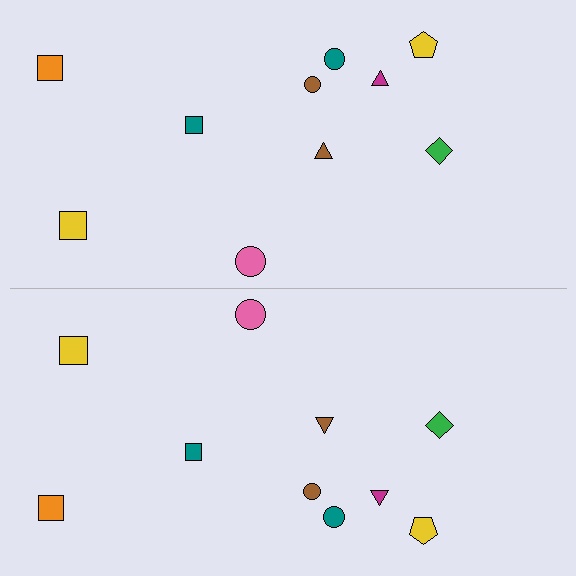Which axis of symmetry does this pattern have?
The pattern has a horizontal axis of symmetry running through the center of the image.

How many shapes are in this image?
There are 20 shapes in this image.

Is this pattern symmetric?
Yes, this pattern has bilateral (reflection) symmetry.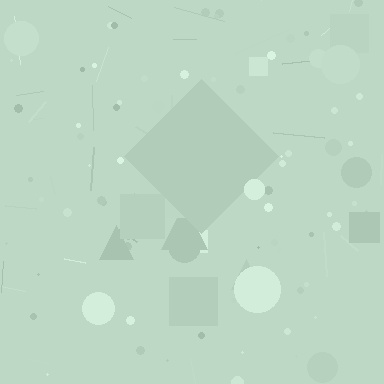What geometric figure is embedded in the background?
A diamond is embedded in the background.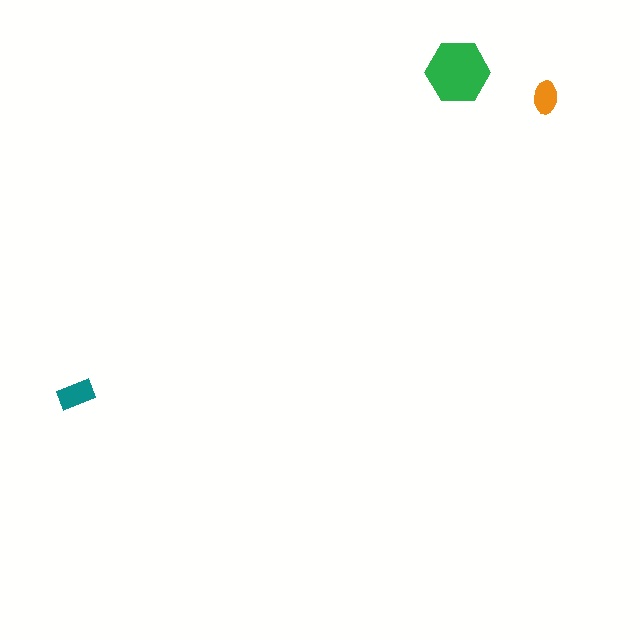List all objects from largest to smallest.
The green hexagon, the teal rectangle, the orange ellipse.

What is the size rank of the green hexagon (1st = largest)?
1st.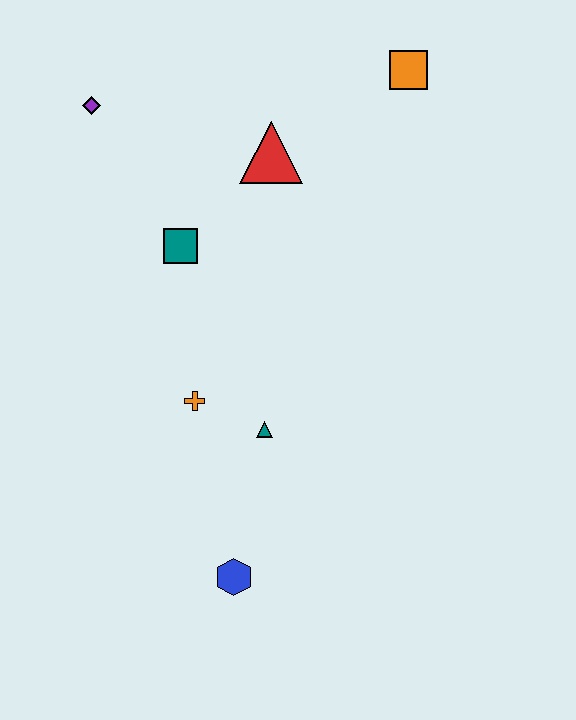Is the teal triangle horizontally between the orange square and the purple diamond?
Yes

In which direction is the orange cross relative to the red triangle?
The orange cross is below the red triangle.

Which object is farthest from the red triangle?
The blue hexagon is farthest from the red triangle.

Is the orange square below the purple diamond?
No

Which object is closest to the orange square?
The red triangle is closest to the orange square.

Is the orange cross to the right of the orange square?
No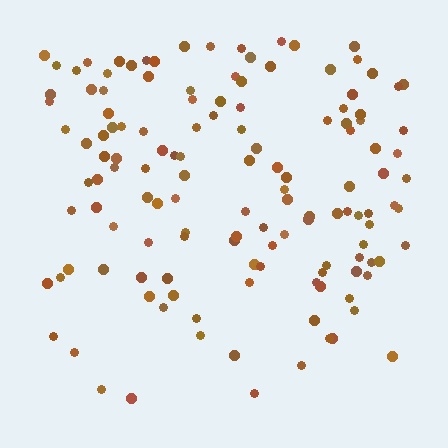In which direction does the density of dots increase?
From bottom to top, with the top side densest.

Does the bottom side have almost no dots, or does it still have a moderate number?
Still a moderate number, just noticeably fewer than the top.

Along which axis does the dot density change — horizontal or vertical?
Vertical.